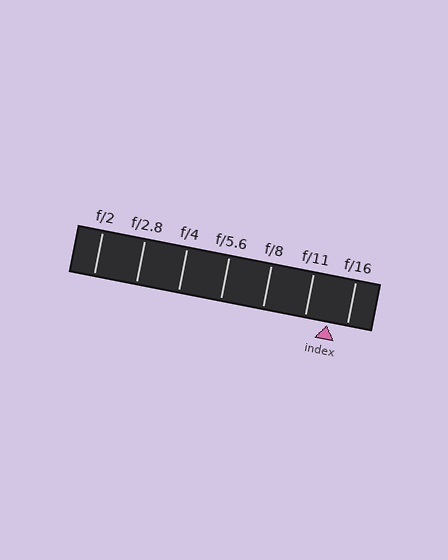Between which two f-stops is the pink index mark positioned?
The index mark is between f/11 and f/16.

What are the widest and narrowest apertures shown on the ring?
The widest aperture shown is f/2 and the narrowest is f/16.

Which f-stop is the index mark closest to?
The index mark is closest to f/16.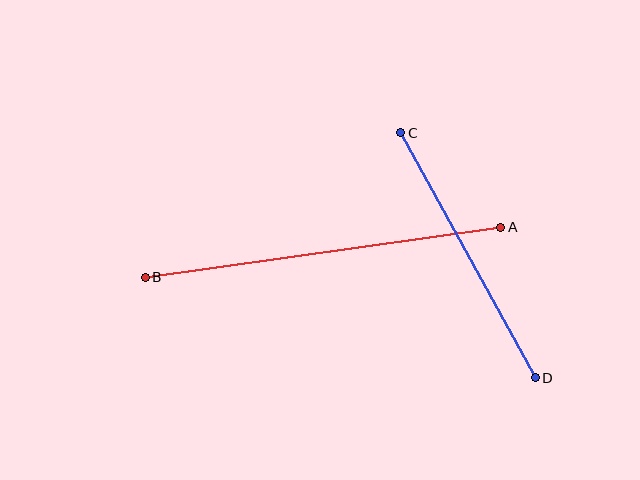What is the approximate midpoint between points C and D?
The midpoint is at approximately (468, 255) pixels.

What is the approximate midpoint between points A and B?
The midpoint is at approximately (323, 252) pixels.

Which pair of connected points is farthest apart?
Points A and B are farthest apart.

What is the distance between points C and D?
The distance is approximately 279 pixels.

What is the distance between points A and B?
The distance is approximately 359 pixels.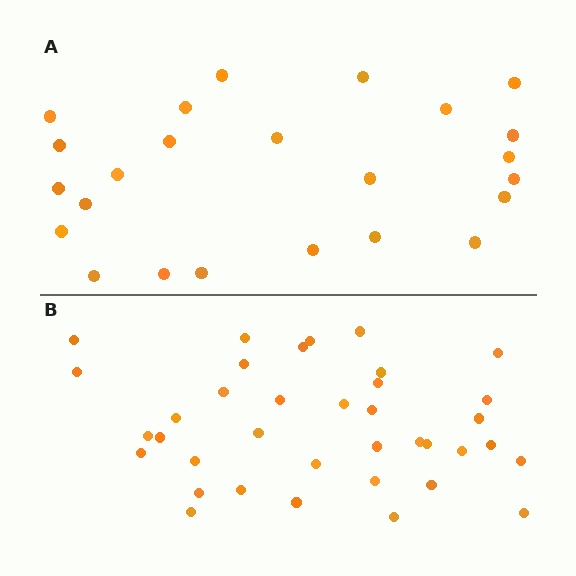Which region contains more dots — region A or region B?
Region B (the bottom region) has more dots.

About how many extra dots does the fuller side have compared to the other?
Region B has approximately 15 more dots than region A.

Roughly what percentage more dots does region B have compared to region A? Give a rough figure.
About 55% more.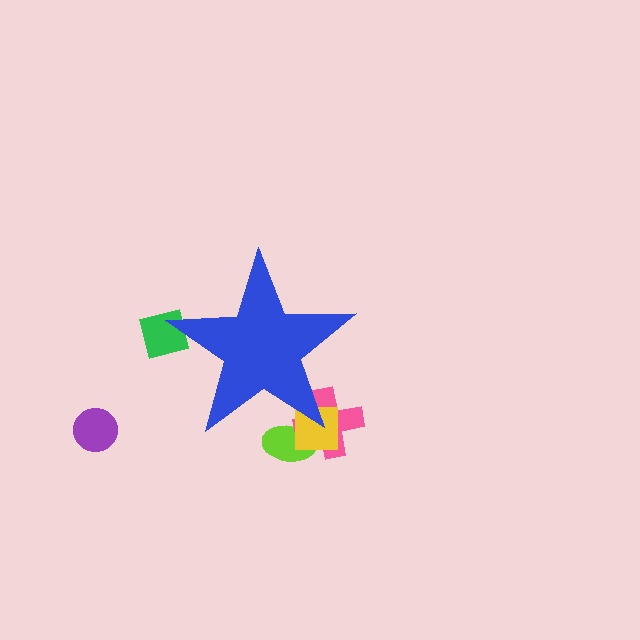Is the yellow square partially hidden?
Yes, the yellow square is partially hidden behind the blue star.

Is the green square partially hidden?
Yes, the green square is partially hidden behind the blue star.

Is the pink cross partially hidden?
Yes, the pink cross is partially hidden behind the blue star.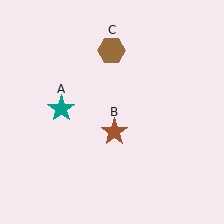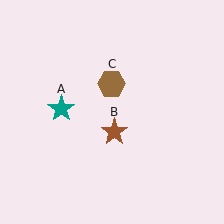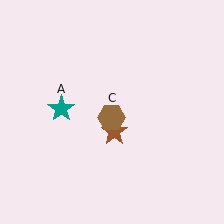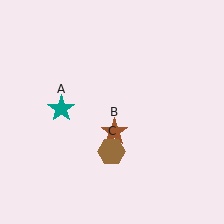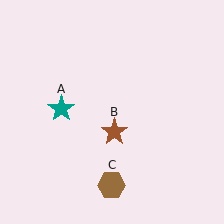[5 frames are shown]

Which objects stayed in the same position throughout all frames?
Teal star (object A) and brown star (object B) remained stationary.